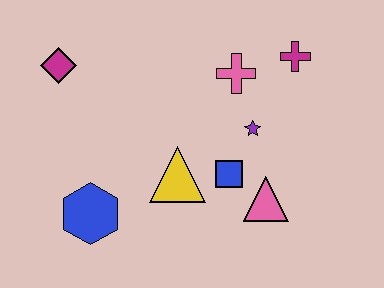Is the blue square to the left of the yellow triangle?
No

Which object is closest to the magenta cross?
The pink cross is closest to the magenta cross.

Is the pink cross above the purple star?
Yes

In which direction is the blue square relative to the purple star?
The blue square is below the purple star.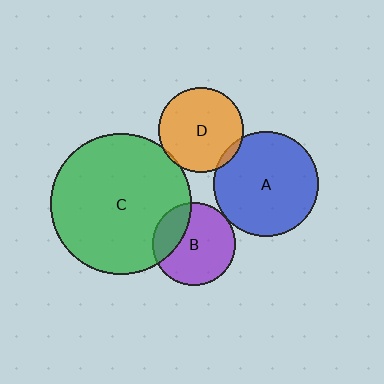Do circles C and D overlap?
Yes.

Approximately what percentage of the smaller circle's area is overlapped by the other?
Approximately 5%.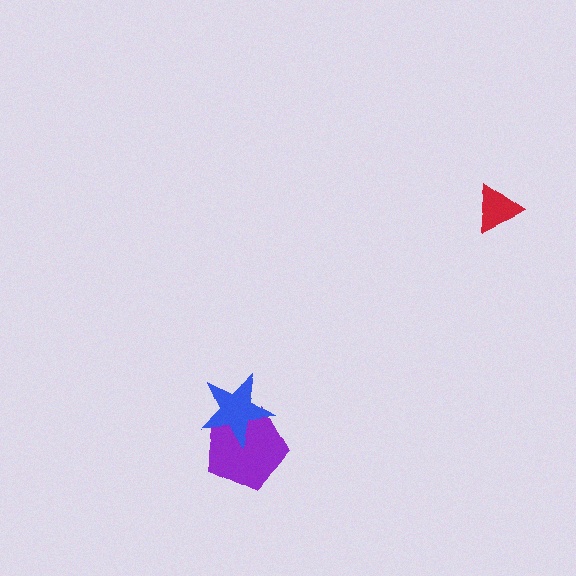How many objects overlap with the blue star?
1 object overlaps with the blue star.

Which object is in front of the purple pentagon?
The blue star is in front of the purple pentagon.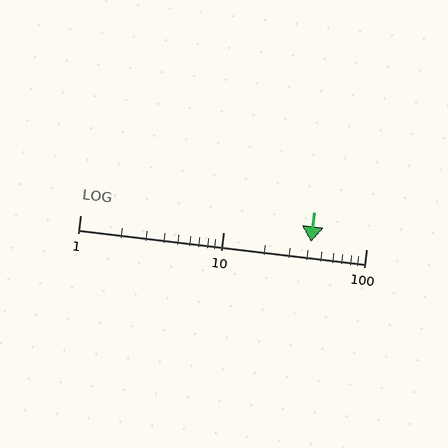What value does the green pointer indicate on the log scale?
The pointer indicates approximately 41.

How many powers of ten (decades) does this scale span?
The scale spans 2 decades, from 1 to 100.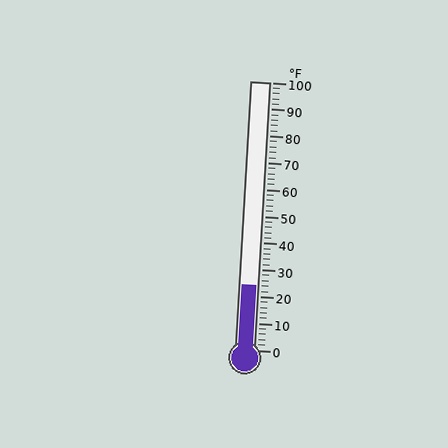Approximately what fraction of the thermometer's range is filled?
The thermometer is filled to approximately 25% of its range.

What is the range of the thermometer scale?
The thermometer scale ranges from 0°F to 100°F.